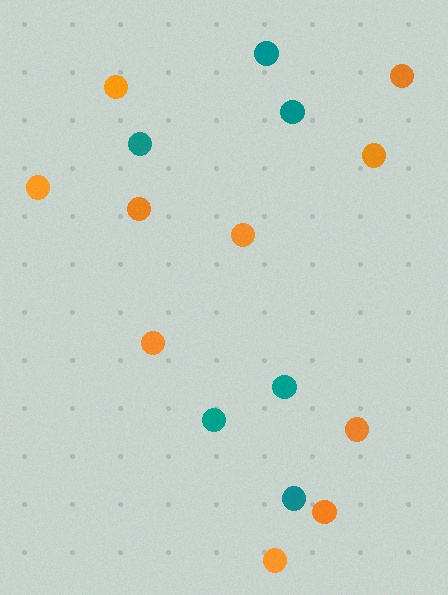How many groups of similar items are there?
There are 2 groups: one group of teal circles (6) and one group of orange circles (10).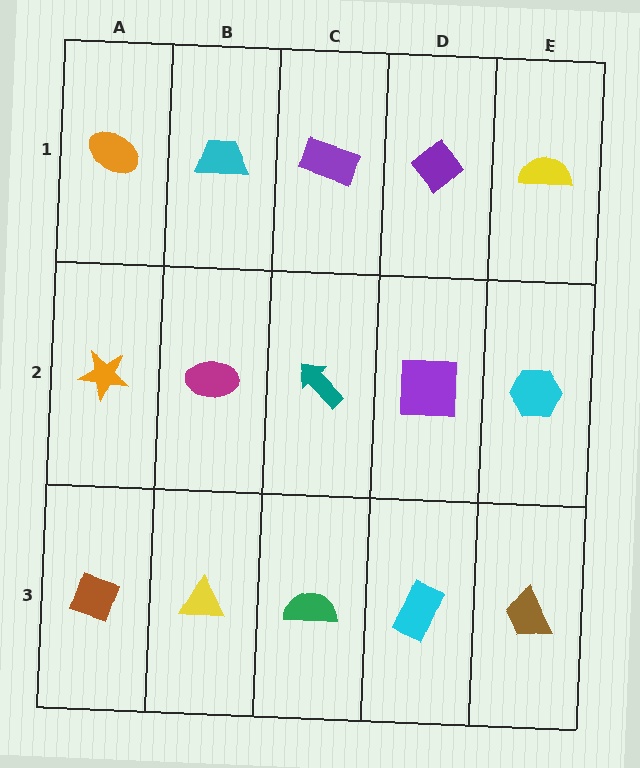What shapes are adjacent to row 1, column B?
A magenta ellipse (row 2, column B), an orange ellipse (row 1, column A), a purple rectangle (row 1, column C).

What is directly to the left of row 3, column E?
A cyan rectangle.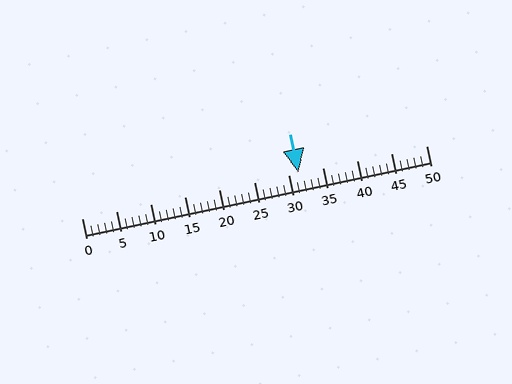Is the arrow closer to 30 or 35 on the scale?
The arrow is closer to 30.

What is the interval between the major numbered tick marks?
The major tick marks are spaced 5 units apart.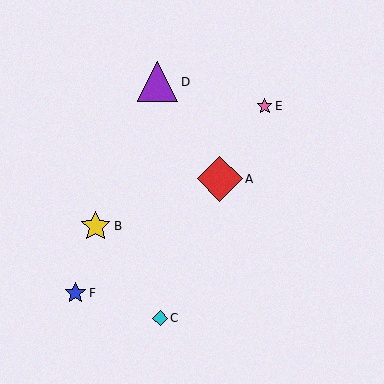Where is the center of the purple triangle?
The center of the purple triangle is at (158, 82).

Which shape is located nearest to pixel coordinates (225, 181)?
The red diamond (labeled A) at (220, 179) is nearest to that location.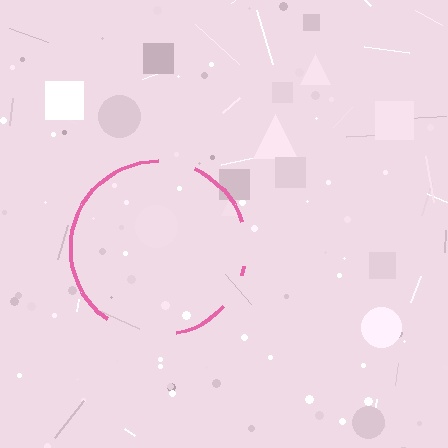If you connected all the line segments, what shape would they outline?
They would outline a circle.